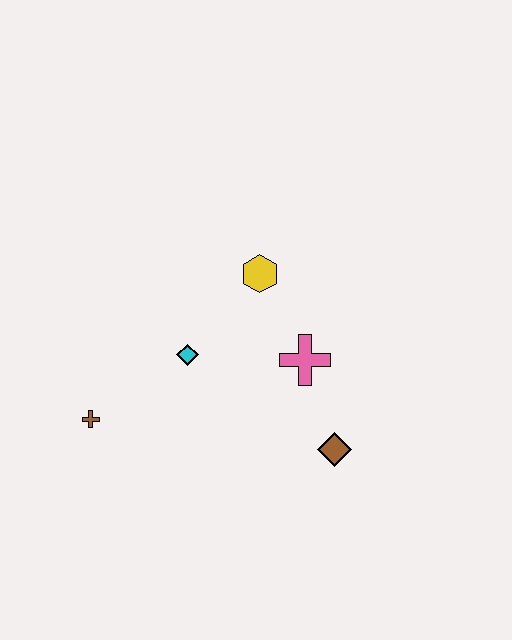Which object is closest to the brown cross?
The cyan diamond is closest to the brown cross.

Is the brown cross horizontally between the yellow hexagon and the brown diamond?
No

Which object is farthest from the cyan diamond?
The brown diamond is farthest from the cyan diamond.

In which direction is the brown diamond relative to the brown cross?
The brown diamond is to the right of the brown cross.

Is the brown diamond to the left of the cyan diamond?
No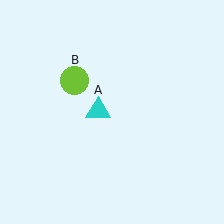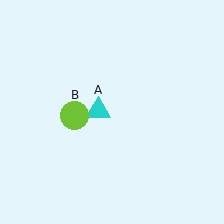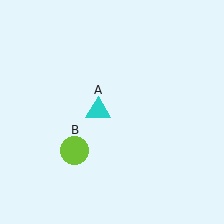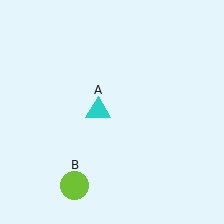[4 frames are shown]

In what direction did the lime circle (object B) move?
The lime circle (object B) moved down.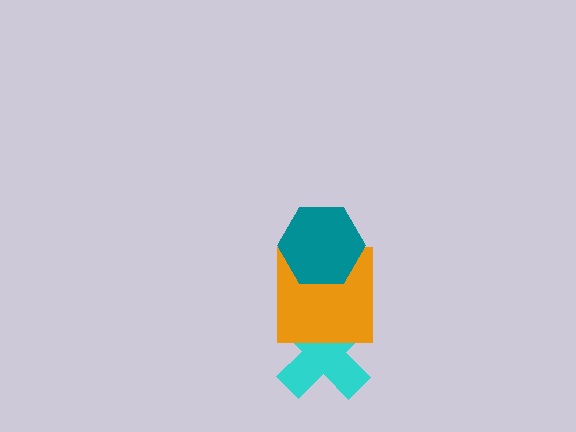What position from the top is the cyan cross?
The cyan cross is 3rd from the top.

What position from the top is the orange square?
The orange square is 2nd from the top.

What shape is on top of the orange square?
The teal hexagon is on top of the orange square.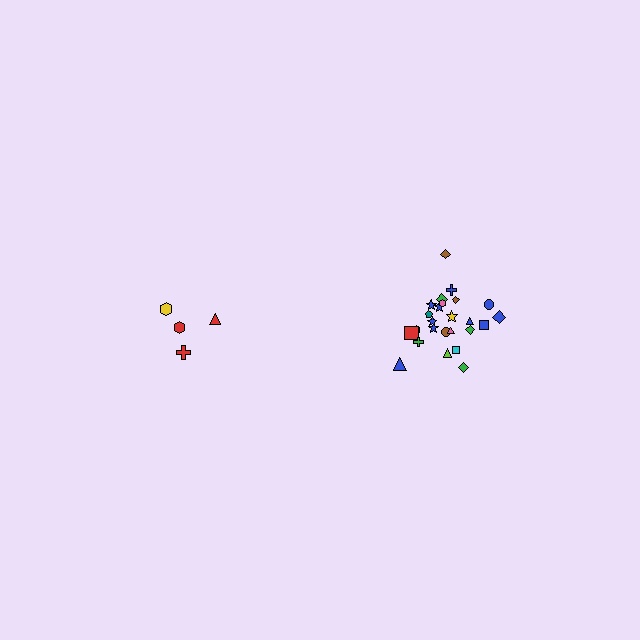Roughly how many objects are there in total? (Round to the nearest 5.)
Roughly 30 objects in total.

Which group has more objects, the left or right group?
The right group.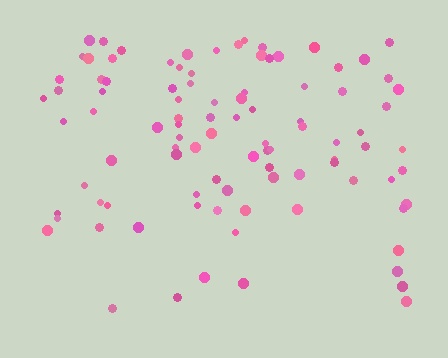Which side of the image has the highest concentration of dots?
The top.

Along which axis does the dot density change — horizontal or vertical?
Vertical.